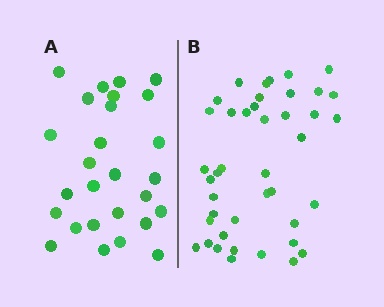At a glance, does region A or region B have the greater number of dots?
Region B (the right region) has more dots.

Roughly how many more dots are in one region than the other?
Region B has approximately 15 more dots than region A.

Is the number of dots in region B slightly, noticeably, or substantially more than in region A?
Region B has substantially more. The ratio is roughly 1.6 to 1.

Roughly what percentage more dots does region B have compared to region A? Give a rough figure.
About 55% more.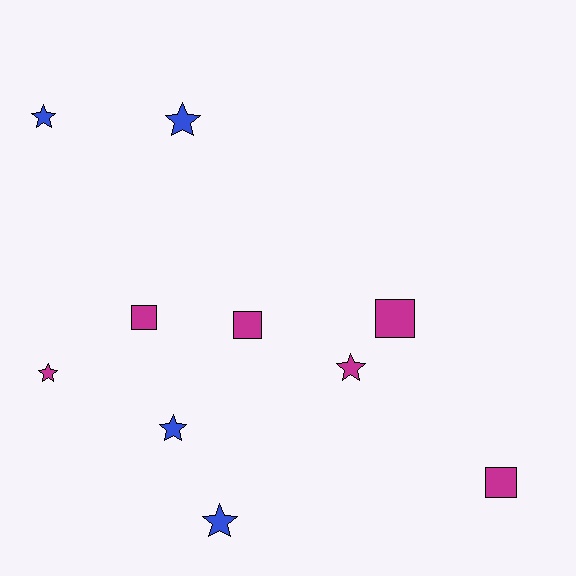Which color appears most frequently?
Magenta, with 6 objects.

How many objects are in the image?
There are 10 objects.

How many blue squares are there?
There are no blue squares.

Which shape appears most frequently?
Star, with 6 objects.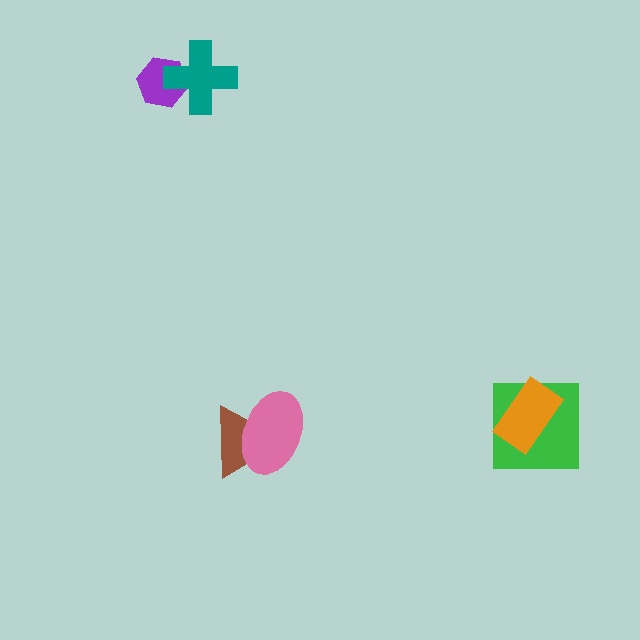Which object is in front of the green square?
The orange rectangle is in front of the green square.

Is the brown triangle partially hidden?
Yes, it is partially covered by another shape.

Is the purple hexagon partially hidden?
Yes, it is partially covered by another shape.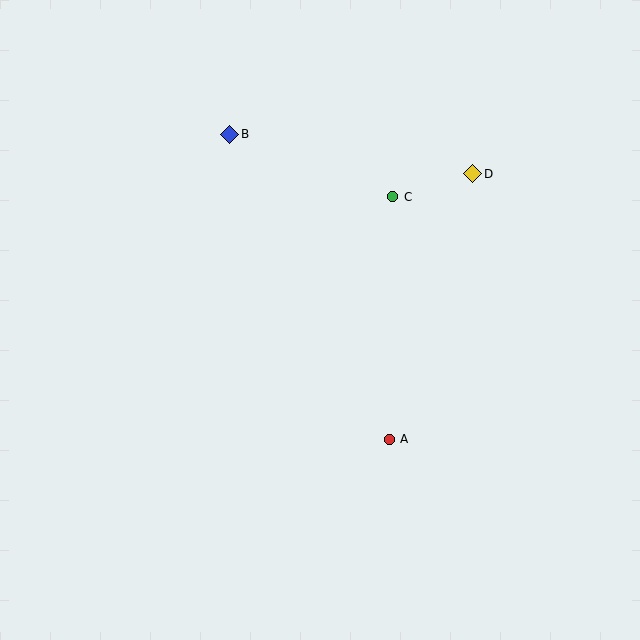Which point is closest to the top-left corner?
Point B is closest to the top-left corner.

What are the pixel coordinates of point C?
Point C is at (393, 197).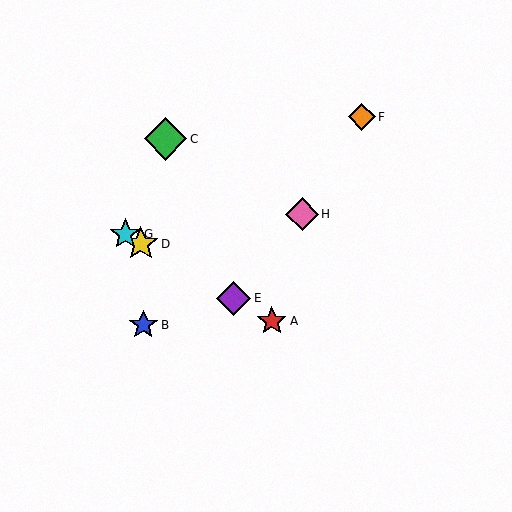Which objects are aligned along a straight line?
Objects A, D, E, G are aligned along a straight line.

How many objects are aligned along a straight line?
4 objects (A, D, E, G) are aligned along a straight line.